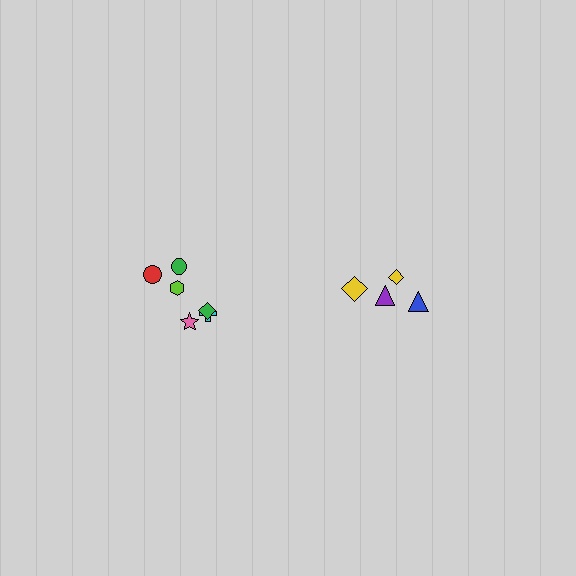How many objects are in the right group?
There are 4 objects.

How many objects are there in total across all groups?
There are 10 objects.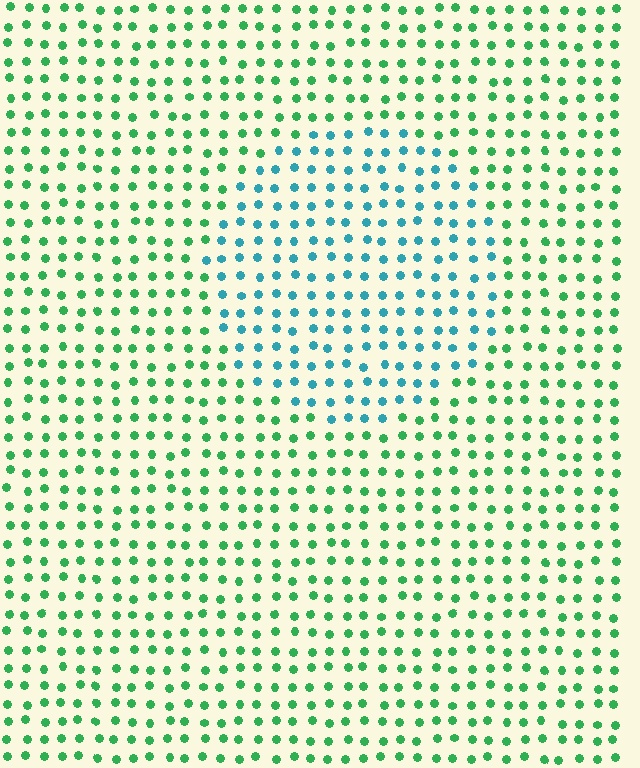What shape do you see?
I see a circle.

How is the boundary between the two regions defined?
The boundary is defined purely by a slight shift in hue (about 50 degrees). Spacing, size, and orientation are identical on both sides.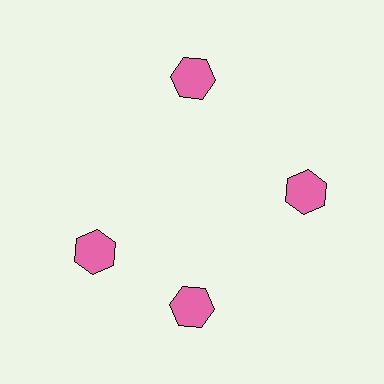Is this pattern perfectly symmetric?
No. The 4 pink hexagons are arranged in a ring, but one element near the 9 o'clock position is rotated out of alignment along the ring, breaking the 4-fold rotational symmetry.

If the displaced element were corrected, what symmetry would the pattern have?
It would have 4-fold rotational symmetry — the pattern would map onto itself every 90 degrees.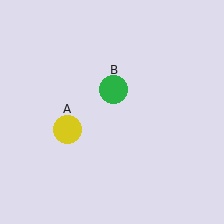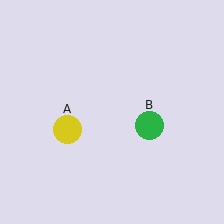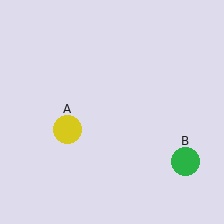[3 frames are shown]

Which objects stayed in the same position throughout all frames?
Yellow circle (object A) remained stationary.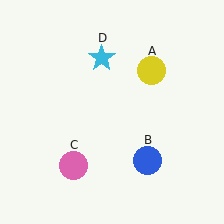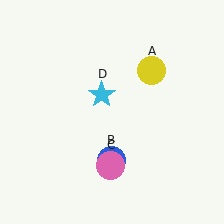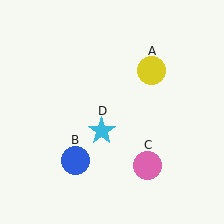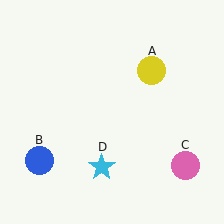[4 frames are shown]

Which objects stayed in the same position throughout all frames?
Yellow circle (object A) remained stationary.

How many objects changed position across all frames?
3 objects changed position: blue circle (object B), pink circle (object C), cyan star (object D).